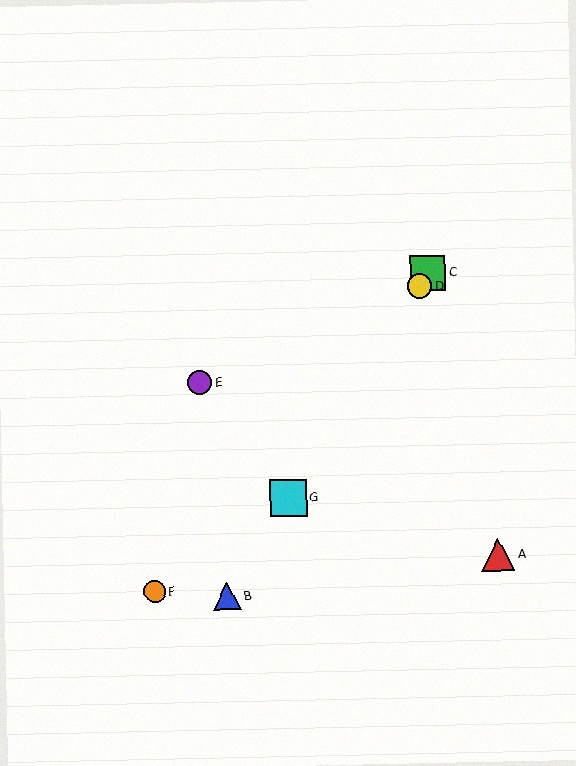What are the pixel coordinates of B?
Object B is at (227, 597).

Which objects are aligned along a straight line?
Objects B, C, D, G are aligned along a straight line.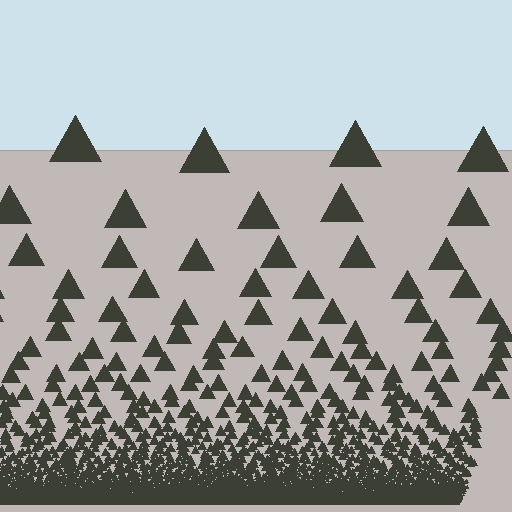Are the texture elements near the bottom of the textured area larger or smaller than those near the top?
Smaller. The gradient is inverted — elements near the bottom are smaller and denser.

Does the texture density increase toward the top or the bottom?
Density increases toward the bottom.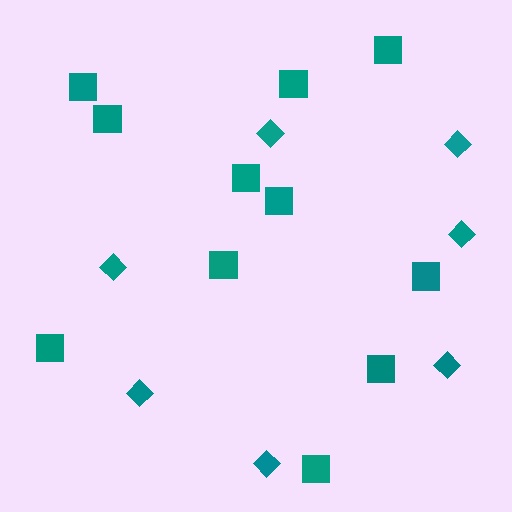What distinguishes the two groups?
There are 2 groups: one group of diamonds (7) and one group of squares (11).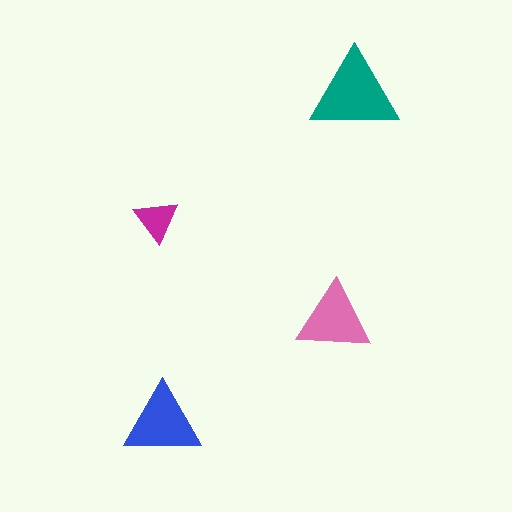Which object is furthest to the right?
The teal triangle is rightmost.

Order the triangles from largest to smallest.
the teal one, the blue one, the pink one, the magenta one.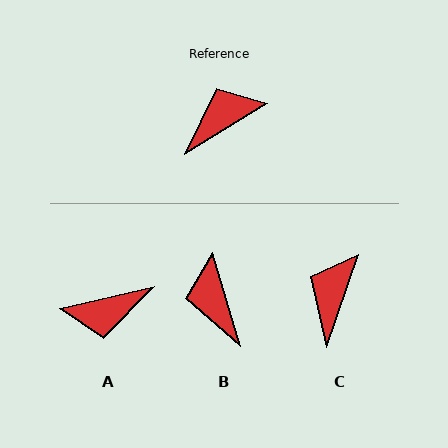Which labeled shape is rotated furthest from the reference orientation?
A, about 162 degrees away.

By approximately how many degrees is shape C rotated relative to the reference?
Approximately 39 degrees counter-clockwise.